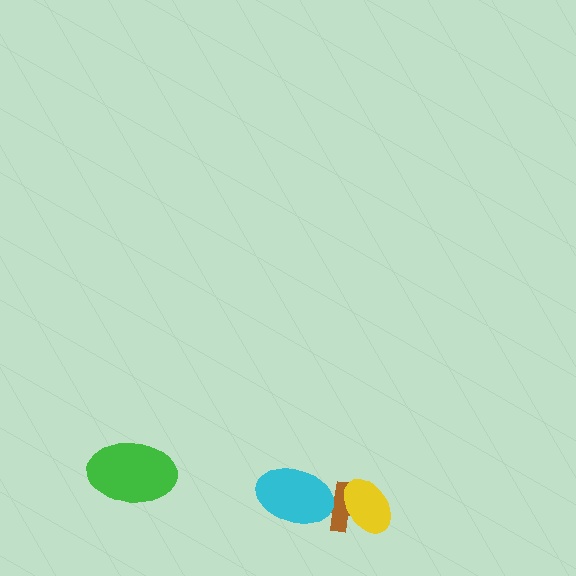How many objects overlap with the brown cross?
2 objects overlap with the brown cross.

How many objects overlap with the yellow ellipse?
1 object overlaps with the yellow ellipse.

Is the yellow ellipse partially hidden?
No, no other shape covers it.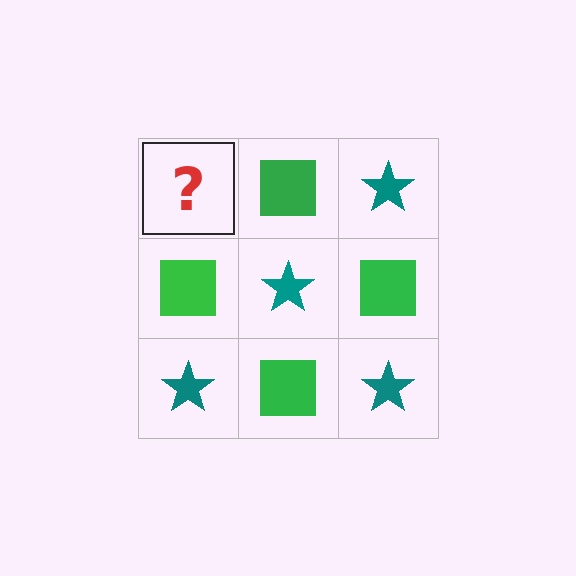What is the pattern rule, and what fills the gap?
The rule is that it alternates teal star and green square in a checkerboard pattern. The gap should be filled with a teal star.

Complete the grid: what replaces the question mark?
The question mark should be replaced with a teal star.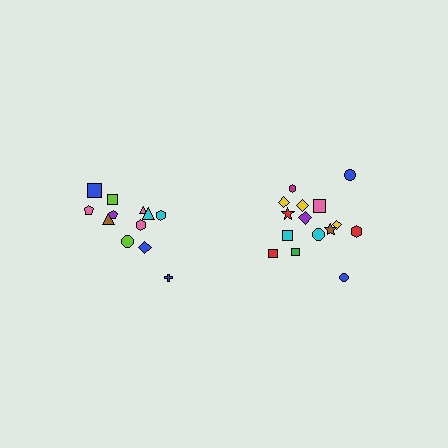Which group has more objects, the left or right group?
The right group.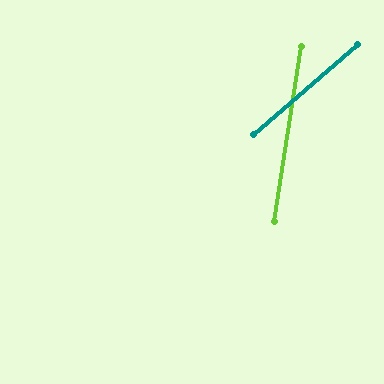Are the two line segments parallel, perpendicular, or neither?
Neither parallel nor perpendicular — they differ by about 40°.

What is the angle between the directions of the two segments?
Approximately 40 degrees.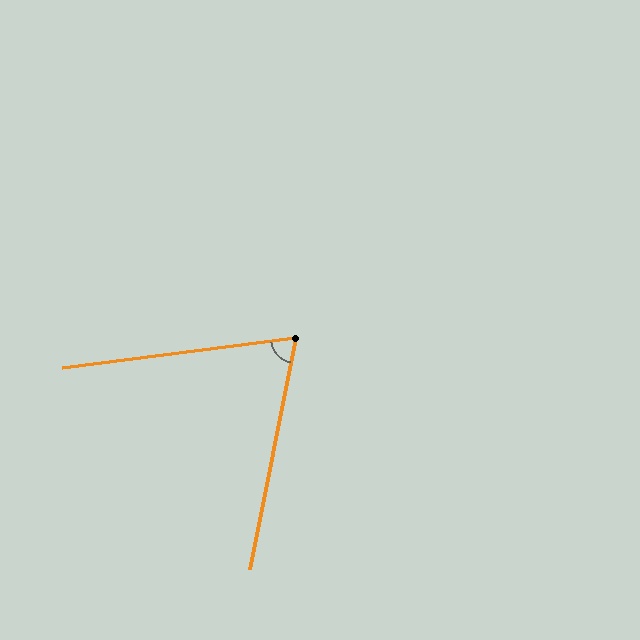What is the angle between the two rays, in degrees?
Approximately 71 degrees.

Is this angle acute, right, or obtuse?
It is acute.